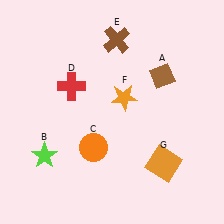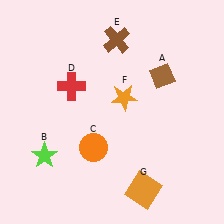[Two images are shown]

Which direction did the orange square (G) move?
The orange square (G) moved down.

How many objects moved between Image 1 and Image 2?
1 object moved between the two images.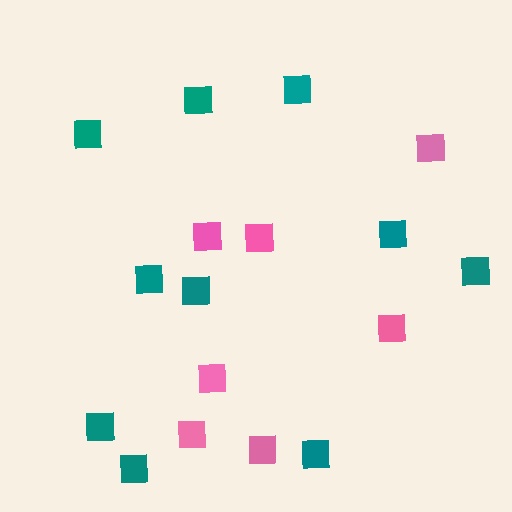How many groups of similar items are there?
There are 2 groups: one group of pink squares (7) and one group of teal squares (10).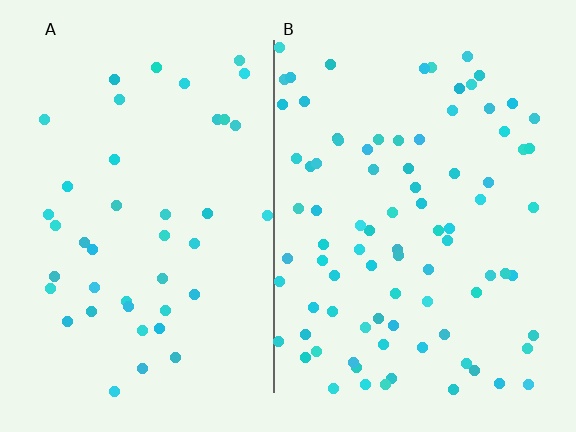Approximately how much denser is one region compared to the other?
Approximately 2.0× — region B over region A.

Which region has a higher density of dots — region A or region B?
B (the right).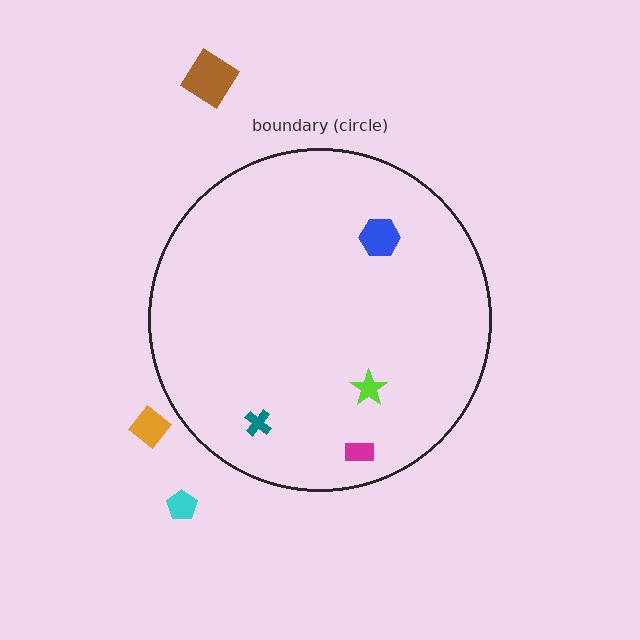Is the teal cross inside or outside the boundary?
Inside.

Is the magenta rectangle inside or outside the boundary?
Inside.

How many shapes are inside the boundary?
4 inside, 3 outside.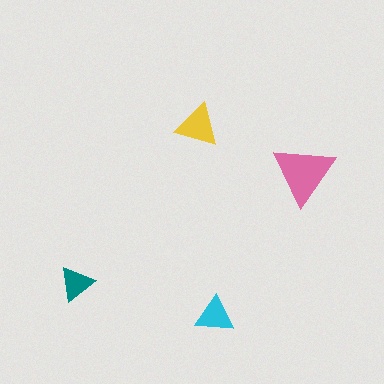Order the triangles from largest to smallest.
the pink one, the yellow one, the cyan one, the teal one.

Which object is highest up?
The yellow triangle is topmost.